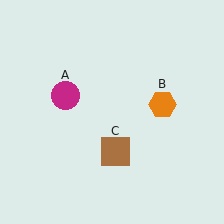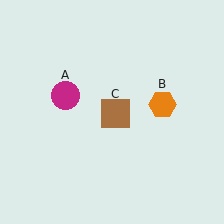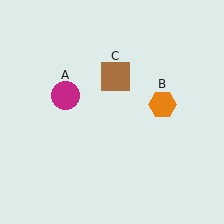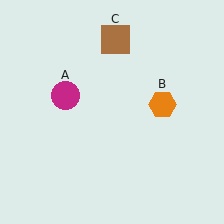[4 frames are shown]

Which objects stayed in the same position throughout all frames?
Magenta circle (object A) and orange hexagon (object B) remained stationary.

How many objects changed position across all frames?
1 object changed position: brown square (object C).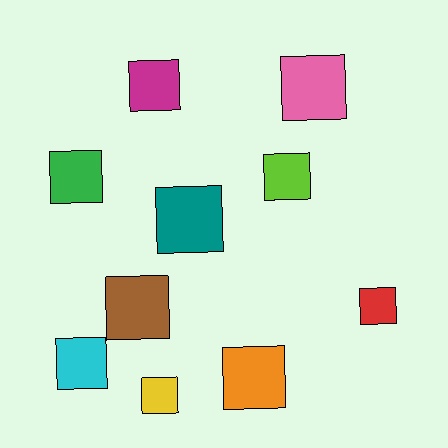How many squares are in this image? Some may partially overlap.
There are 10 squares.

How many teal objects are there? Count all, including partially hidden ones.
There is 1 teal object.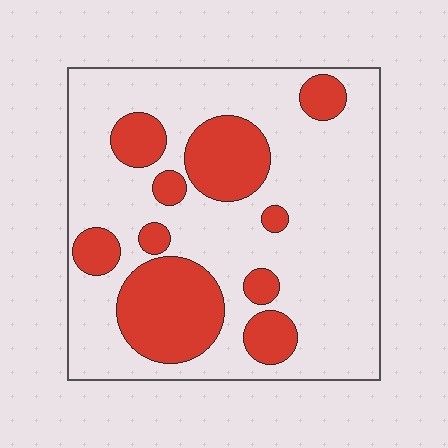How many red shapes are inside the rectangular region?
10.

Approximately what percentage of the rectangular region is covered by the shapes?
Approximately 30%.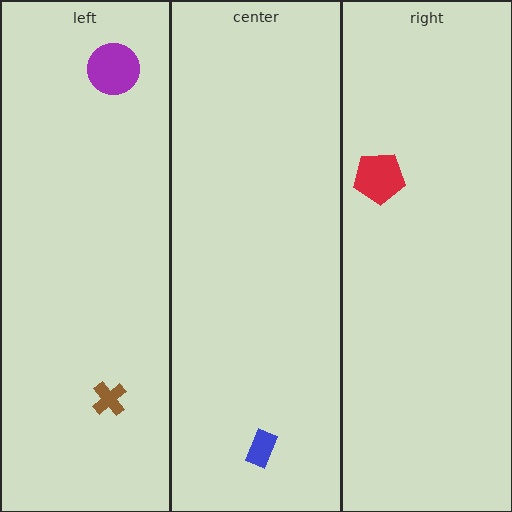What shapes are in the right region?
The red pentagon.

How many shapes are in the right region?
1.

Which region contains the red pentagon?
The right region.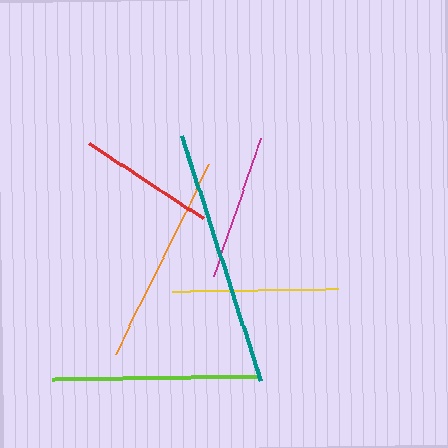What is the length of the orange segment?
The orange segment is approximately 211 pixels long.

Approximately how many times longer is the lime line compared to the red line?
The lime line is approximately 1.5 times the length of the red line.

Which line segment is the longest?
The teal line is the longest at approximately 259 pixels.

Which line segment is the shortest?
The red line is the shortest at approximately 136 pixels.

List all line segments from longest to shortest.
From longest to shortest: teal, orange, lime, yellow, magenta, red.